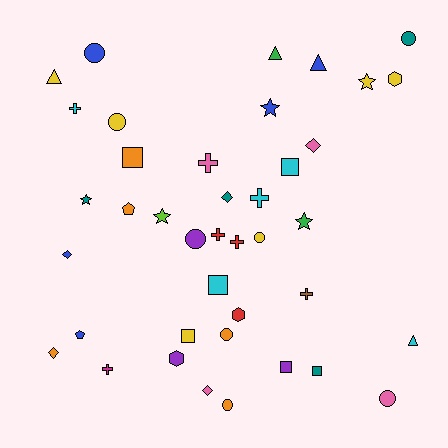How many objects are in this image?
There are 40 objects.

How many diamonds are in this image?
There are 5 diamonds.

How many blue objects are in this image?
There are 5 blue objects.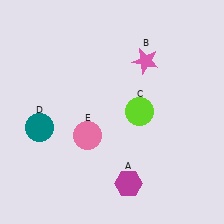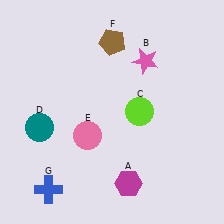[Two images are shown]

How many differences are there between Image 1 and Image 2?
There are 2 differences between the two images.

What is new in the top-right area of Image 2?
A brown pentagon (F) was added in the top-right area of Image 2.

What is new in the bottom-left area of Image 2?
A blue cross (G) was added in the bottom-left area of Image 2.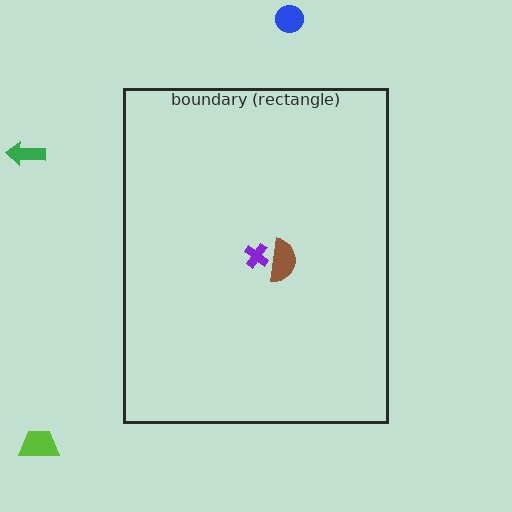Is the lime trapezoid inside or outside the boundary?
Outside.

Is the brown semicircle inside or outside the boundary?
Inside.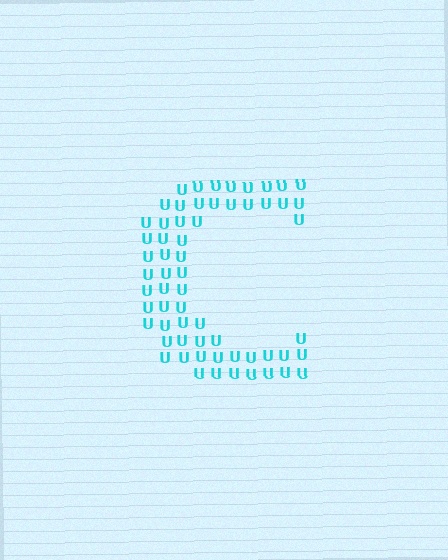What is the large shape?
The large shape is the letter C.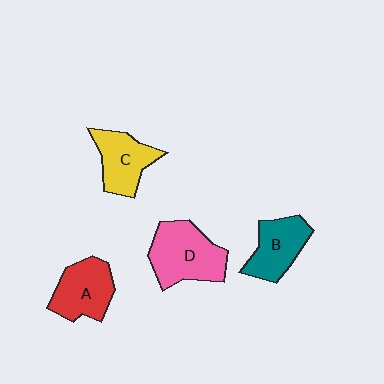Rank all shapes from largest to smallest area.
From largest to smallest: D (pink), A (red), B (teal), C (yellow).